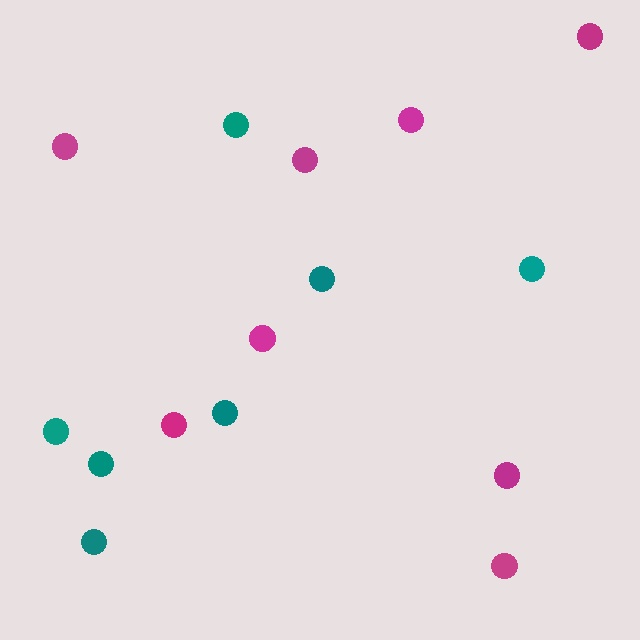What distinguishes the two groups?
There are 2 groups: one group of magenta circles (8) and one group of teal circles (7).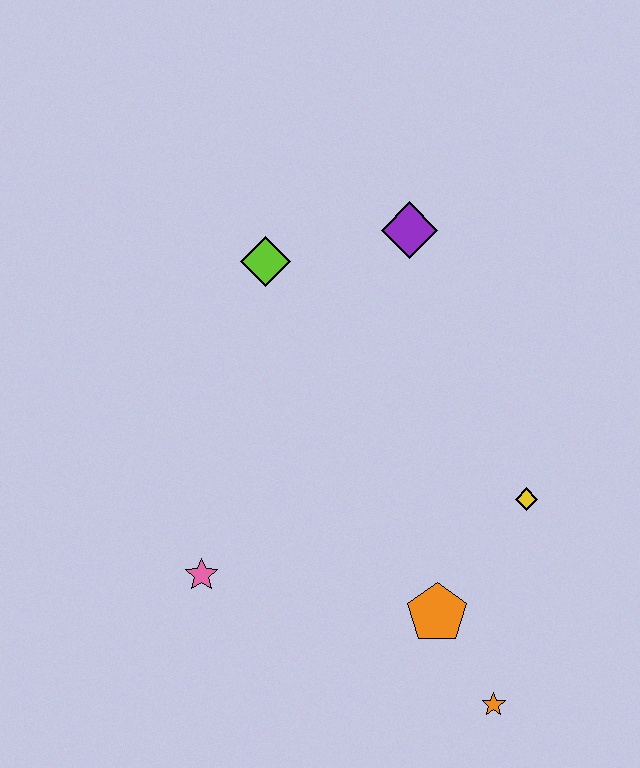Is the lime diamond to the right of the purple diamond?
No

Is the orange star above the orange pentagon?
No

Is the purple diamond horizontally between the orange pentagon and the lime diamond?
Yes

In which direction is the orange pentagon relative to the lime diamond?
The orange pentagon is below the lime diamond.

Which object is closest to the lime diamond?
The purple diamond is closest to the lime diamond.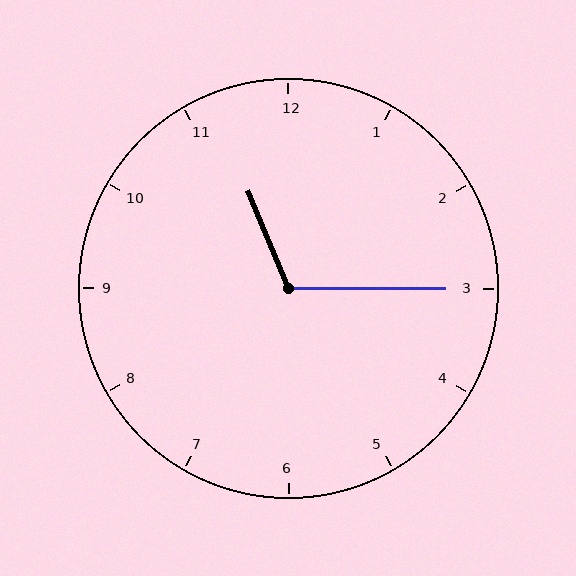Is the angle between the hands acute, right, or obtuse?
It is obtuse.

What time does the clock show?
11:15.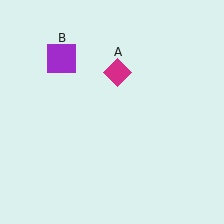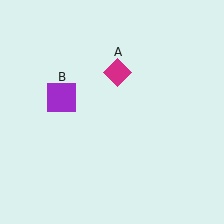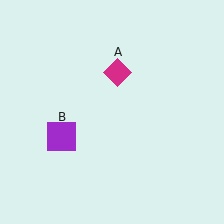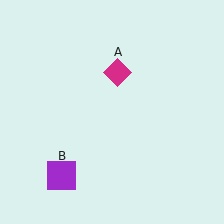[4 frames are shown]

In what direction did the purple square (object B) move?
The purple square (object B) moved down.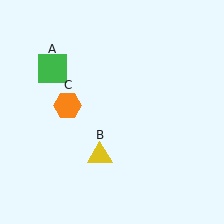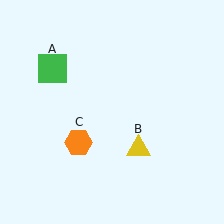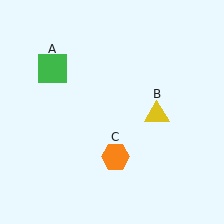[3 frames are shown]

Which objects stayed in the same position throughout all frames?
Green square (object A) remained stationary.